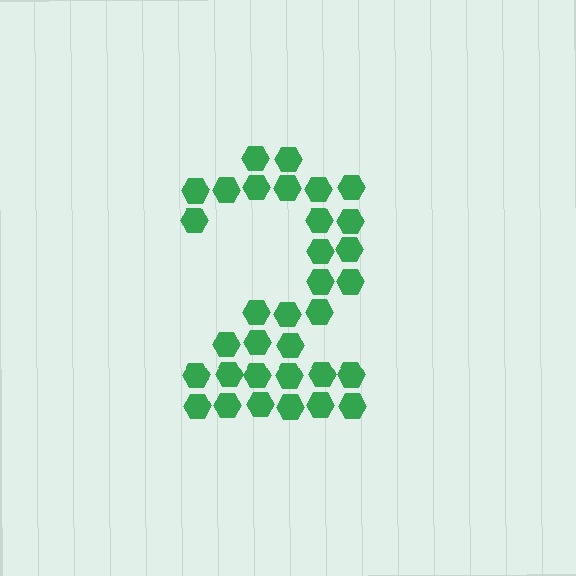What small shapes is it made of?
It is made of small hexagons.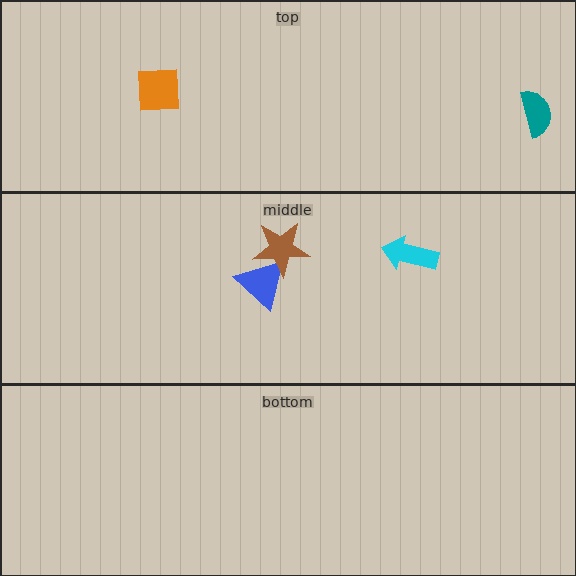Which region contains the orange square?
The top region.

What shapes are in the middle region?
The blue triangle, the brown star, the cyan arrow.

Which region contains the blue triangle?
The middle region.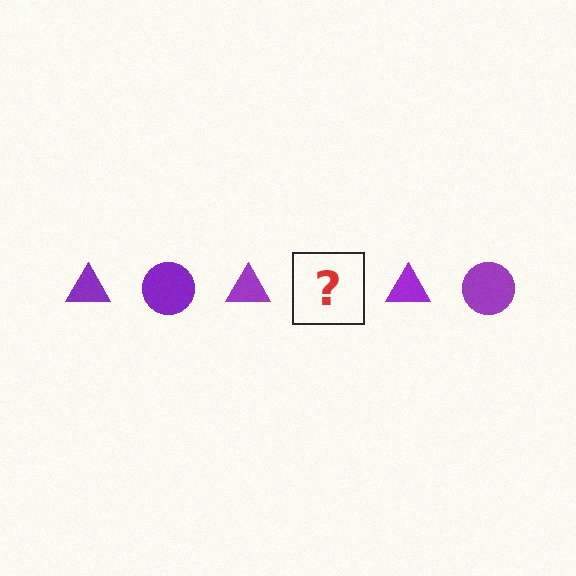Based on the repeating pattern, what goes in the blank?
The blank should be a purple circle.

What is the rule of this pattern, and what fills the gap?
The rule is that the pattern cycles through triangle, circle shapes in purple. The gap should be filled with a purple circle.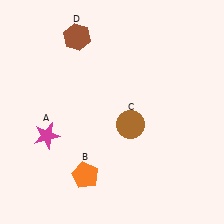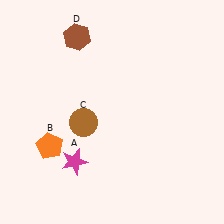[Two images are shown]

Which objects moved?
The objects that moved are: the magenta star (A), the orange pentagon (B), the brown circle (C).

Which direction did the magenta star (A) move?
The magenta star (A) moved right.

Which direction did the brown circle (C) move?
The brown circle (C) moved left.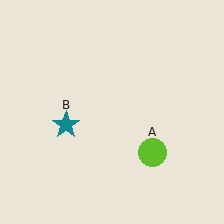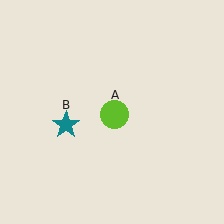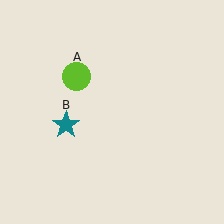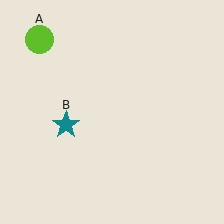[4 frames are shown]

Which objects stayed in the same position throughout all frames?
Teal star (object B) remained stationary.